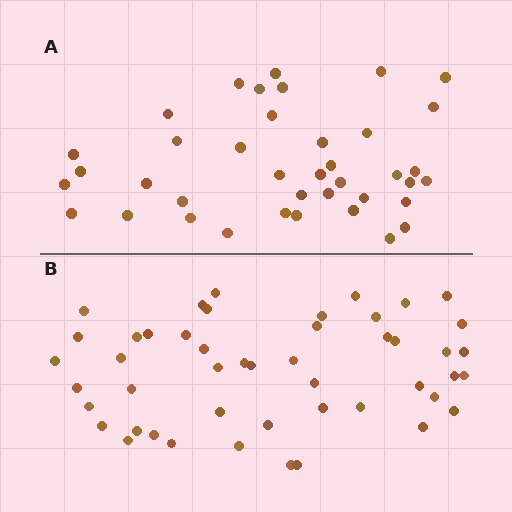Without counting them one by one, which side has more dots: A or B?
Region B (the bottom region) has more dots.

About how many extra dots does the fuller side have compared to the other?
Region B has roughly 8 or so more dots than region A.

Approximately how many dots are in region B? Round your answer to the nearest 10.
About 50 dots. (The exact count is 48, which rounds to 50.)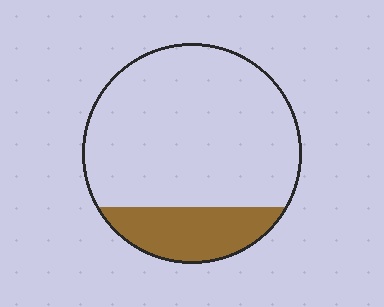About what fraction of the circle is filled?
About one fifth (1/5).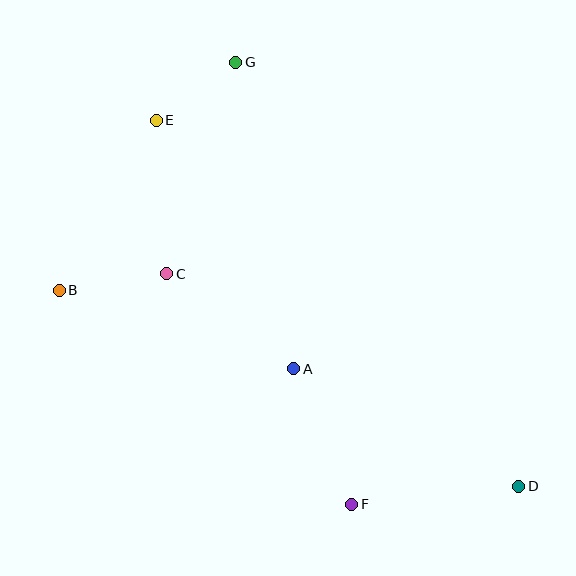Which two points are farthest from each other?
Points D and E are farthest from each other.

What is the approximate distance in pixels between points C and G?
The distance between C and G is approximately 223 pixels.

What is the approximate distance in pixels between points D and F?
The distance between D and F is approximately 168 pixels.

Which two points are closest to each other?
Points E and G are closest to each other.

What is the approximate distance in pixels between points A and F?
The distance between A and F is approximately 147 pixels.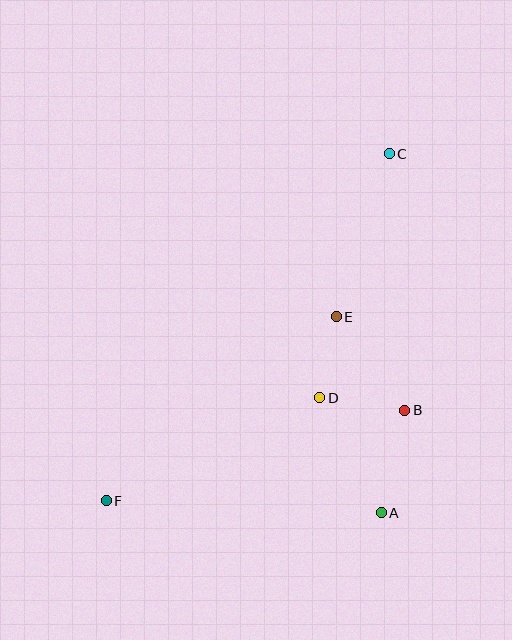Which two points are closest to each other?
Points D and E are closest to each other.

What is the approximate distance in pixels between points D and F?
The distance between D and F is approximately 237 pixels.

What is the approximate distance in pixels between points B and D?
The distance between B and D is approximately 86 pixels.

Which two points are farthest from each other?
Points C and F are farthest from each other.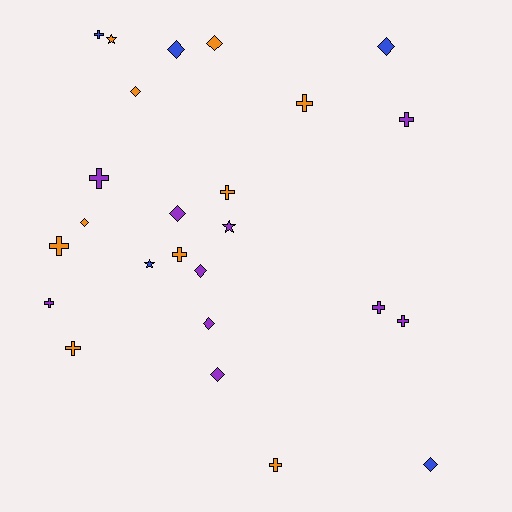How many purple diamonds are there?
There are 4 purple diamonds.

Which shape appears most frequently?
Cross, with 12 objects.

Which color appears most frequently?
Orange, with 10 objects.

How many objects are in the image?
There are 25 objects.